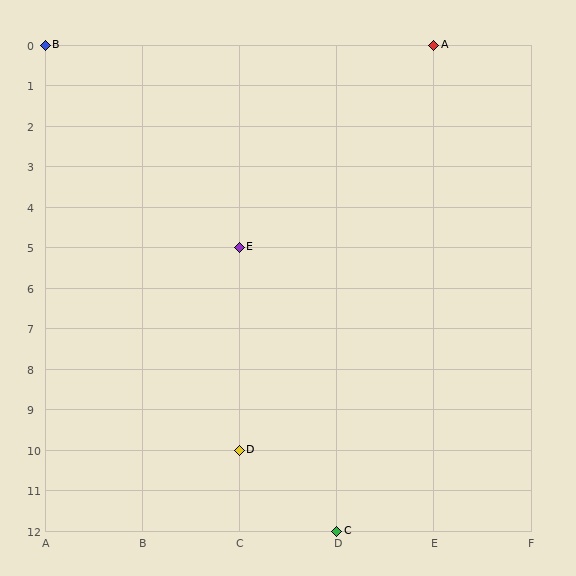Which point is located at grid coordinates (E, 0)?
Point A is at (E, 0).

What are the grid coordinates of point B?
Point B is at grid coordinates (A, 0).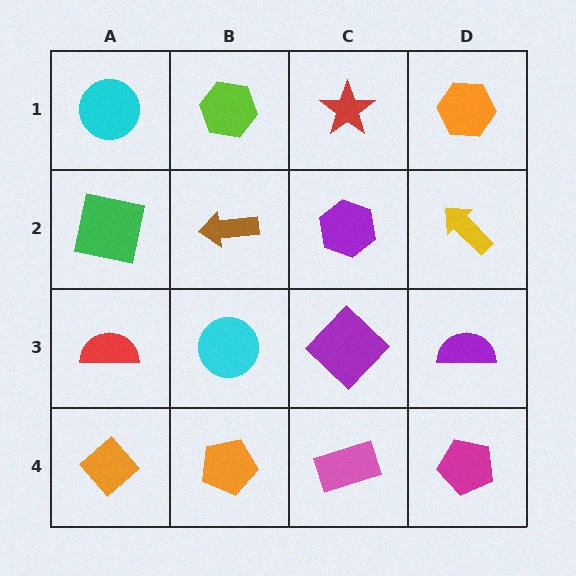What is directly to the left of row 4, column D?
A pink rectangle.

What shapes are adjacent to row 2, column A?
A cyan circle (row 1, column A), a red semicircle (row 3, column A), a brown arrow (row 2, column B).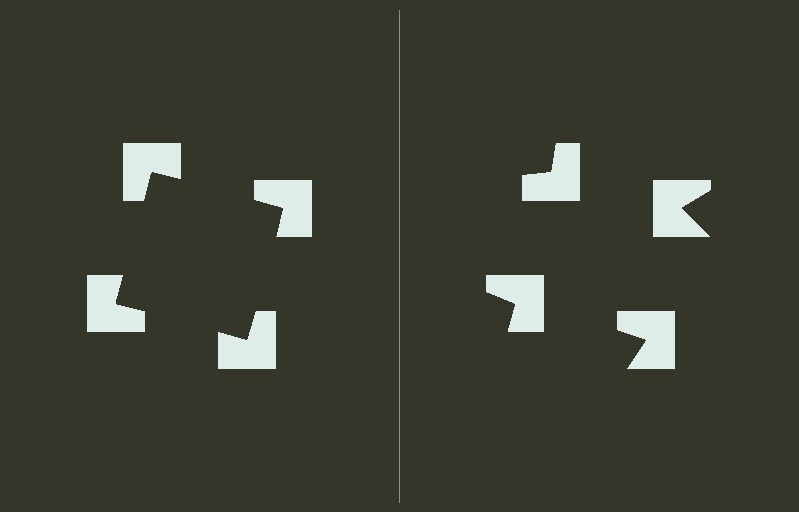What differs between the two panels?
The notched squares are positioned identically on both sides; only the wedge orientations differ. On the left they align to a square; on the right they are misaligned.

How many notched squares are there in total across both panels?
8 — 4 on each side.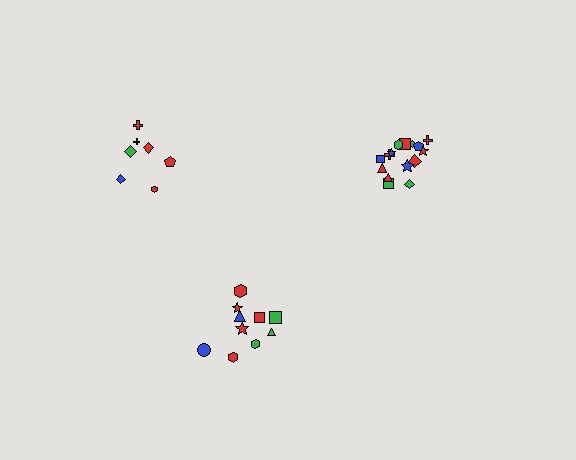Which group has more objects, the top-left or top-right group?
The top-right group.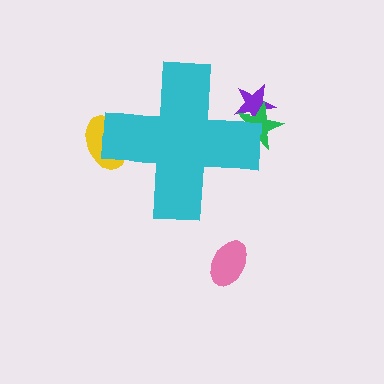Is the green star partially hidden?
Yes, the green star is partially hidden behind the cyan cross.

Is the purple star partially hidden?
Yes, the purple star is partially hidden behind the cyan cross.